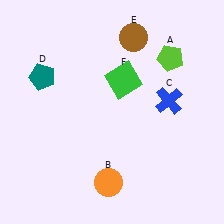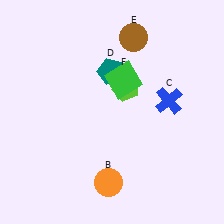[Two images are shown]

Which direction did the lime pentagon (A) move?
The lime pentagon (A) moved left.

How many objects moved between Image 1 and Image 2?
2 objects moved between the two images.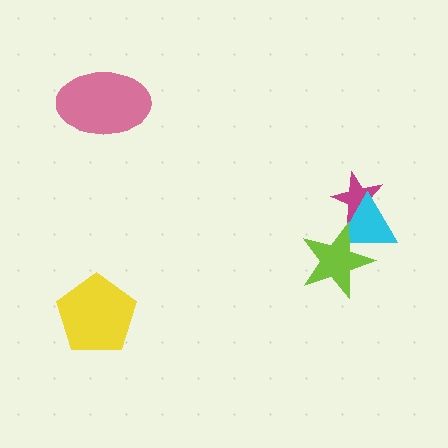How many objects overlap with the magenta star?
1 object overlaps with the magenta star.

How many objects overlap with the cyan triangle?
2 objects overlap with the cyan triangle.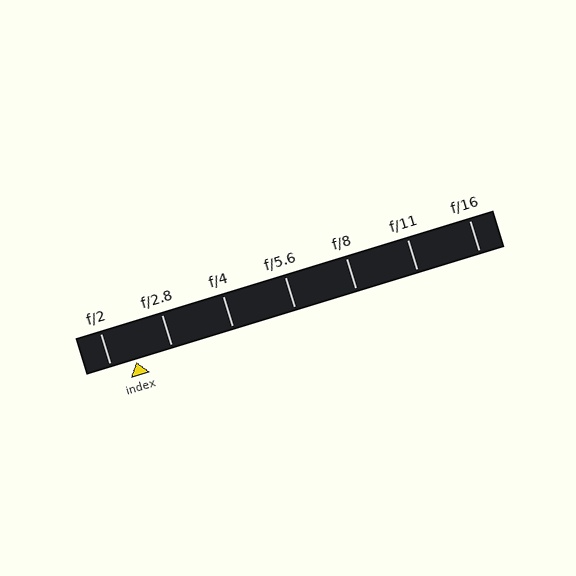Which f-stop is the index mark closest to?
The index mark is closest to f/2.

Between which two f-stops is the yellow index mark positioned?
The index mark is between f/2 and f/2.8.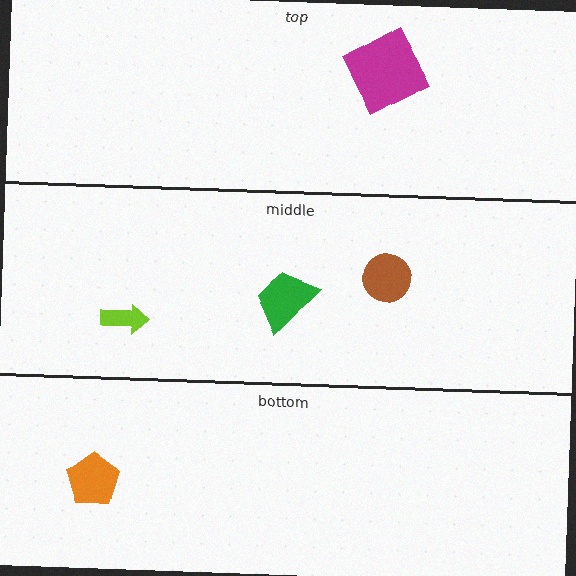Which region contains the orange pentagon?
The bottom region.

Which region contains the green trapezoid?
The middle region.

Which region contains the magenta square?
The top region.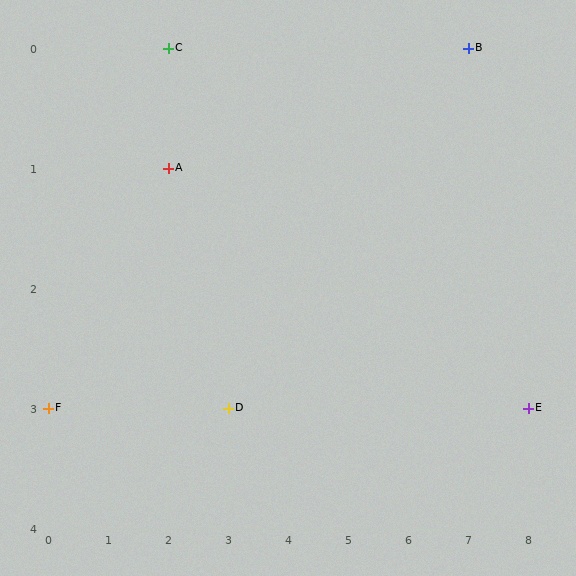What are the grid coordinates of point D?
Point D is at grid coordinates (3, 3).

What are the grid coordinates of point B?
Point B is at grid coordinates (7, 0).